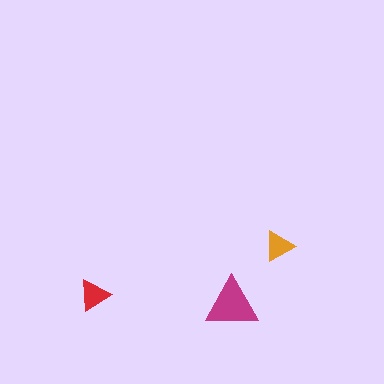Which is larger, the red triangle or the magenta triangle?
The magenta one.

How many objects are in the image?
There are 3 objects in the image.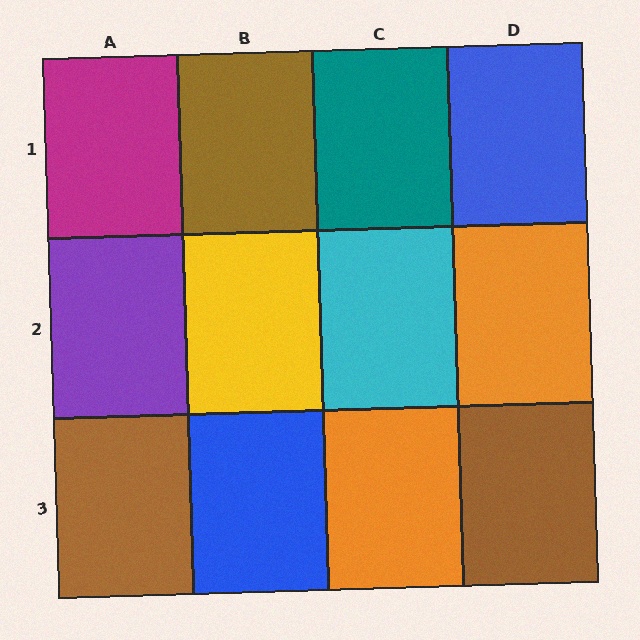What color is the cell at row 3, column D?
Brown.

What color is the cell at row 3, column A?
Brown.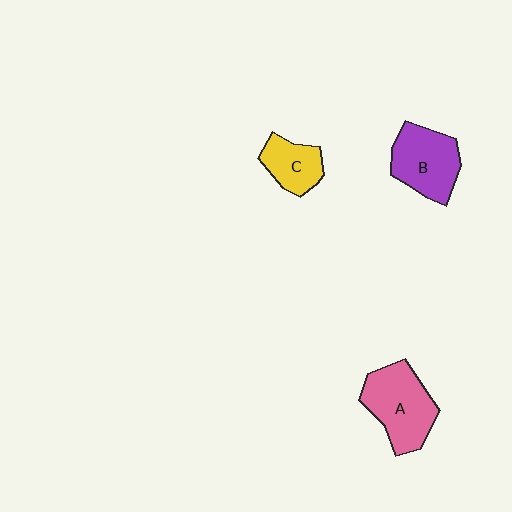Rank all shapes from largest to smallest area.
From largest to smallest: A (pink), B (purple), C (yellow).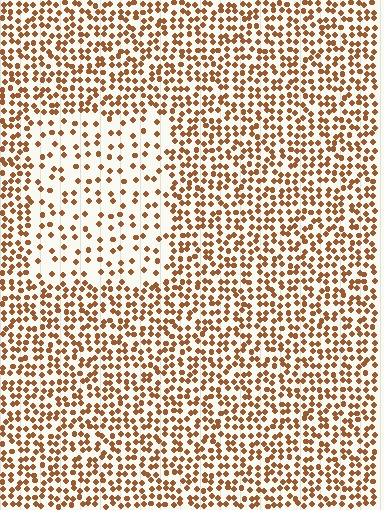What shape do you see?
I see a rectangle.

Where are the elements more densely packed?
The elements are more densely packed outside the rectangle boundary.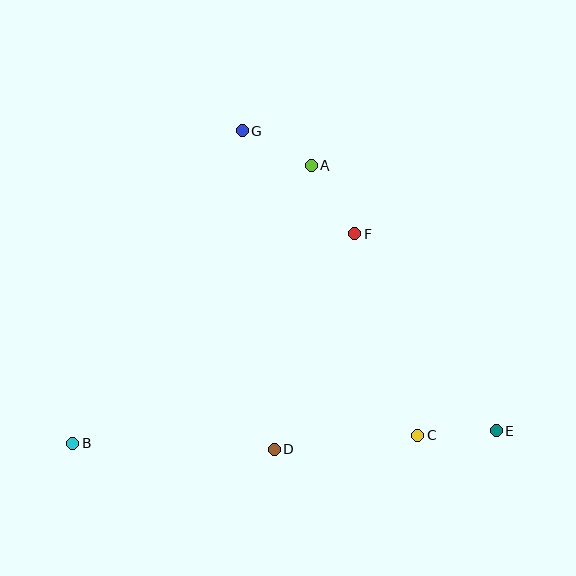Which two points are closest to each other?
Points A and G are closest to each other.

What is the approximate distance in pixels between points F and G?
The distance between F and G is approximately 152 pixels.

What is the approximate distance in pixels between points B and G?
The distance between B and G is approximately 356 pixels.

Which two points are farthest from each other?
Points B and E are farthest from each other.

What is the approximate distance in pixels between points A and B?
The distance between A and B is approximately 366 pixels.